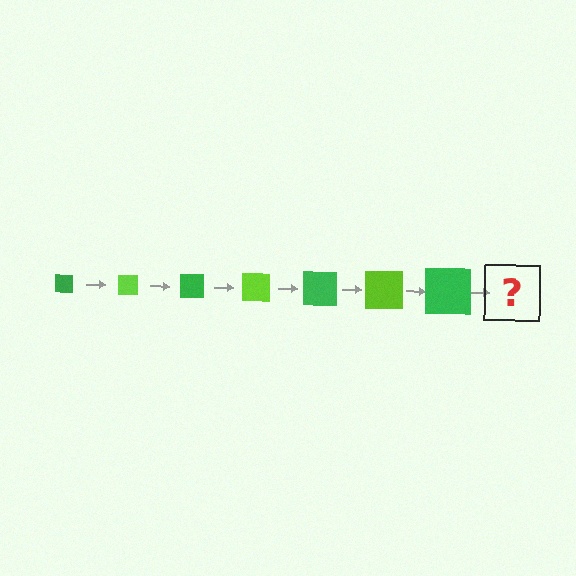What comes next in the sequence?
The next element should be a lime square, larger than the previous one.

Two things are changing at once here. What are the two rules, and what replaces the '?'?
The two rules are that the square grows larger each step and the color cycles through green and lime. The '?' should be a lime square, larger than the previous one.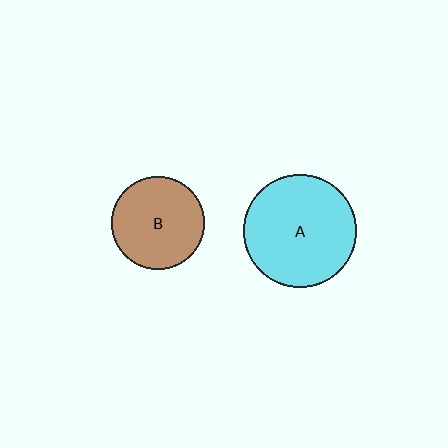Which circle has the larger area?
Circle A (cyan).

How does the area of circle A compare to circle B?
Approximately 1.5 times.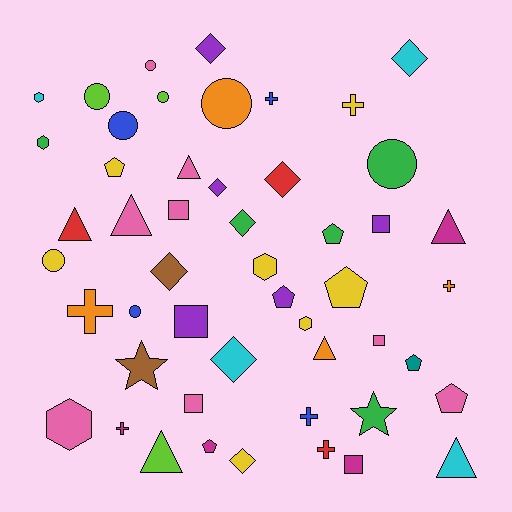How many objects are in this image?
There are 50 objects.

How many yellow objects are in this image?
There are 7 yellow objects.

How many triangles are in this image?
There are 7 triangles.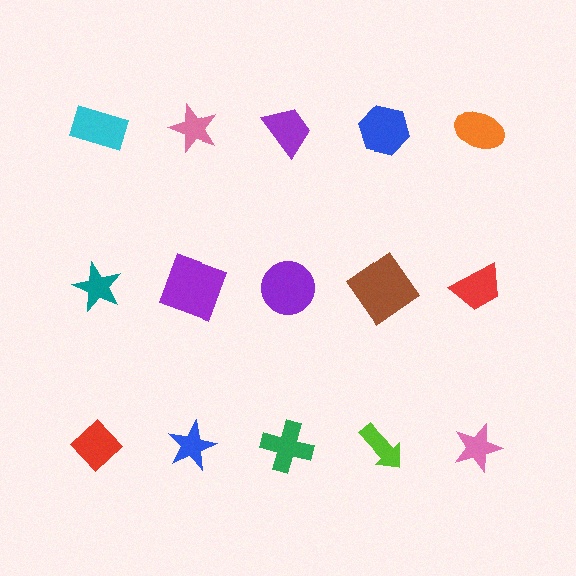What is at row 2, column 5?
A red trapezoid.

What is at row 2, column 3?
A purple circle.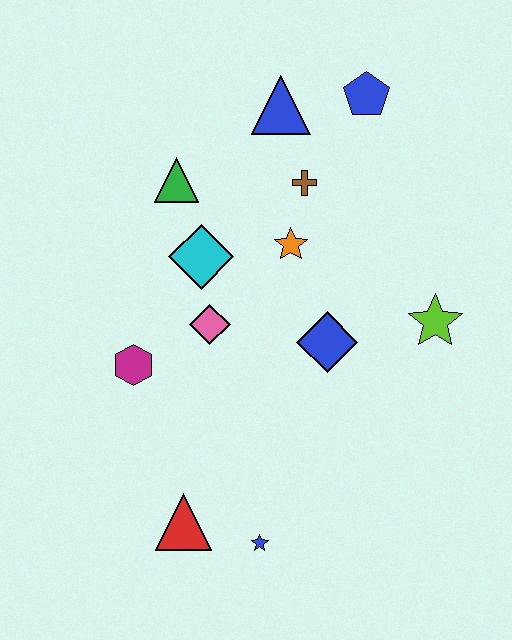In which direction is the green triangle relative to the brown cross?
The green triangle is to the left of the brown cross.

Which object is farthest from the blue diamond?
The blue pentagon is farthest from the blue diamond.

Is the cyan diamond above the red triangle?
Yes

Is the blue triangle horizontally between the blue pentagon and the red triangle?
Yes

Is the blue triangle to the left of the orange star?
Yes